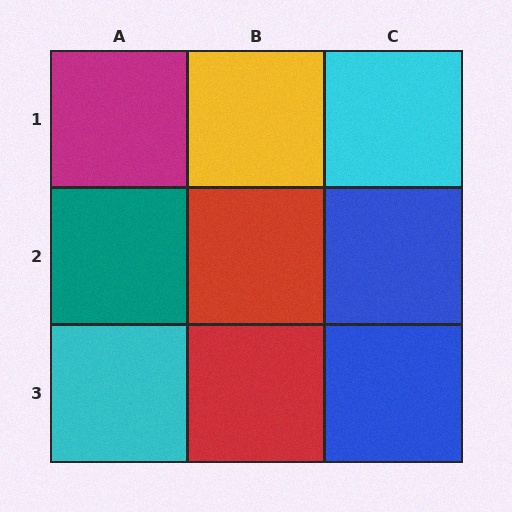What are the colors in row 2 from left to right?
Teal, red, blue.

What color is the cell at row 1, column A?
Magenta.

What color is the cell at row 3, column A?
Cyan.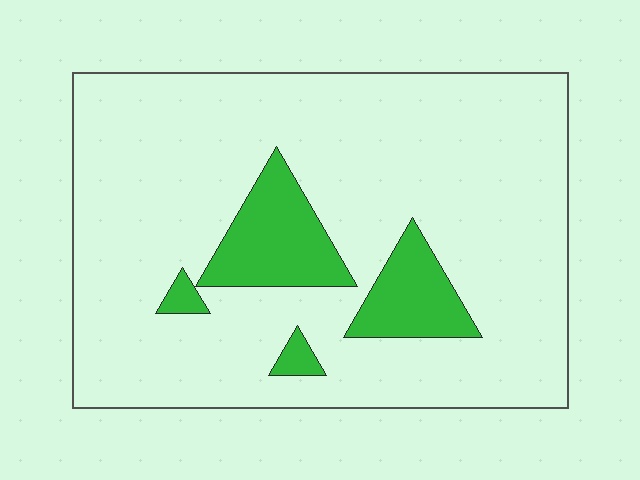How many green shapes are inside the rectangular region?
4.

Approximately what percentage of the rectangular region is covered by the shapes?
Approximately 15%.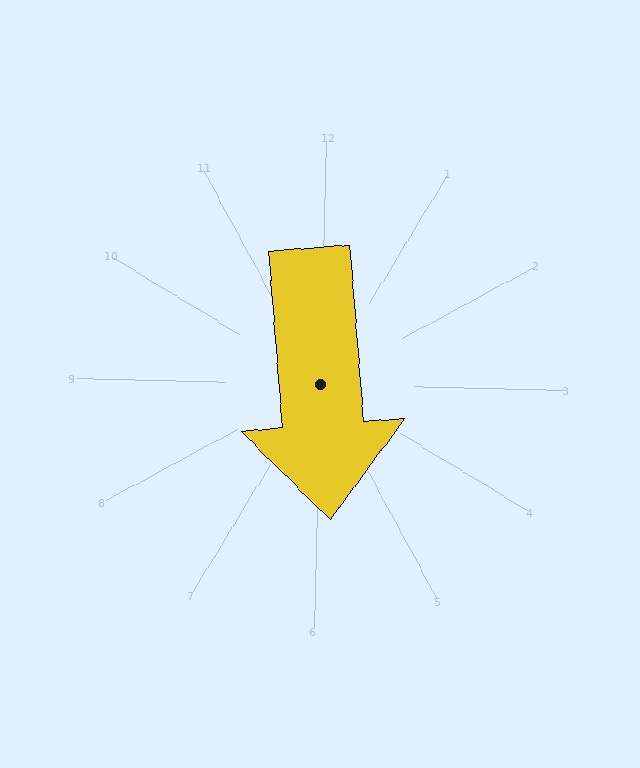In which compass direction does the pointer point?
South.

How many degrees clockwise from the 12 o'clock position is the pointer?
Approximately 174 degrees.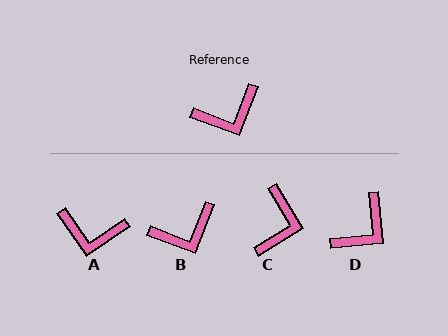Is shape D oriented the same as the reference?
No, it is off by about 26 degrees.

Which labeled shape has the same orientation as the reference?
B.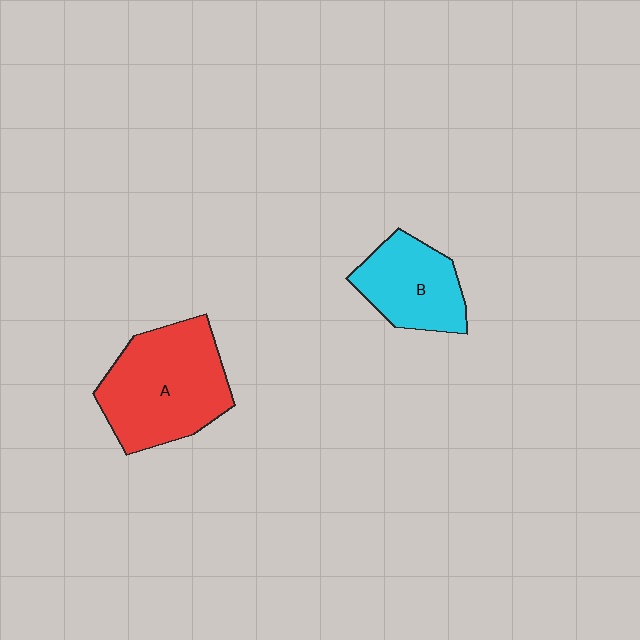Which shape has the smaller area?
Shape B (cyan).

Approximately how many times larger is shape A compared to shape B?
Approximately 1.5 times.